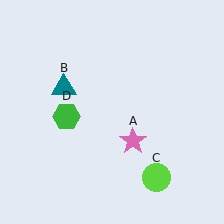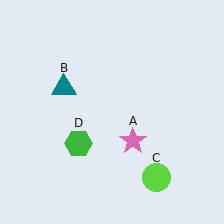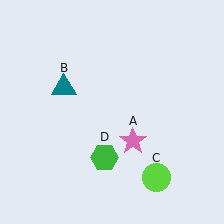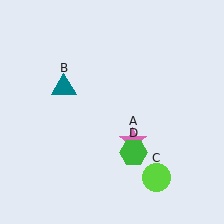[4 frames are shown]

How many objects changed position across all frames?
1 object changed position: green hexagon (object D).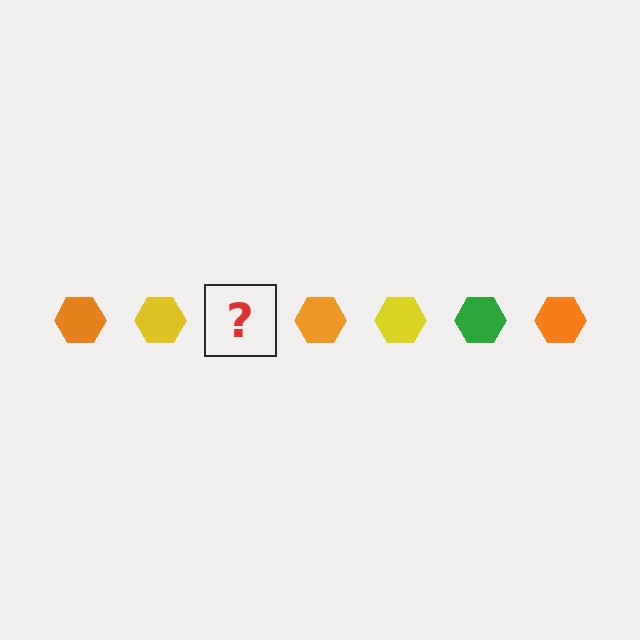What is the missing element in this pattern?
The missing element is a green hexagon.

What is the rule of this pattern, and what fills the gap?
The rule is that the pattern cycles through orange, yellow, green hexagons. The gap should be filled with a green hexagon.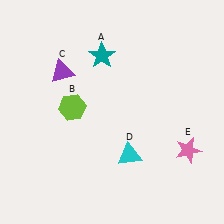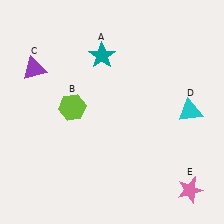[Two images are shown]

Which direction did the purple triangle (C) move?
The purple triangle (C) moved left.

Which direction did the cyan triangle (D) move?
The cyan triangle (D) moved right.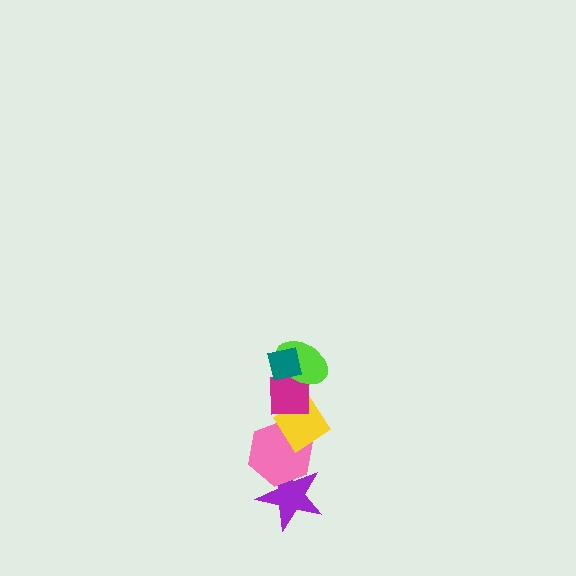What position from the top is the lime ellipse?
The lime ellipse is 2nd from the top.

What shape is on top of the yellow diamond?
The magenta square is on top of the yellow diamond.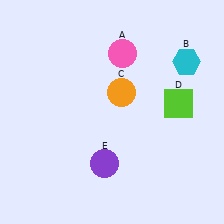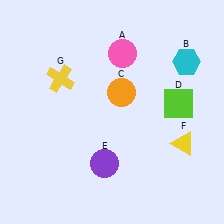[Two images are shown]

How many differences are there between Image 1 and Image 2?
There are 2 differences between the two images.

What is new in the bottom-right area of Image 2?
A yellow triangle (F) was added in the bottom-right area of Image 2.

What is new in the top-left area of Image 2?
A yellow cross (G) was added in the top-left area of Image 2.